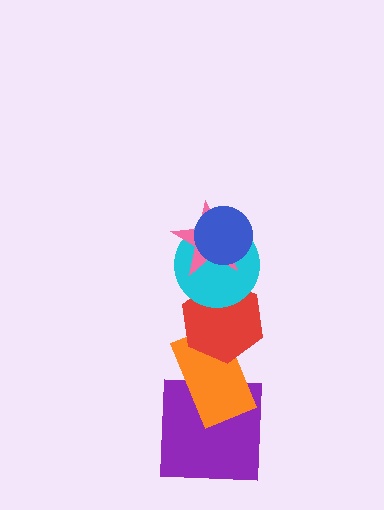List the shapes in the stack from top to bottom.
From top to bottom: the blue circle, the pink star, the cyan circle, the red hexagon, the orange rectangle, the purple square.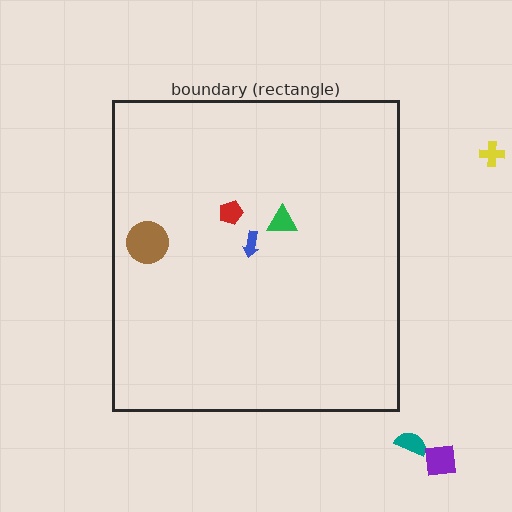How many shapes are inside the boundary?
4 inside, 3 outside.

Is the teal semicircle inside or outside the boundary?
Outside.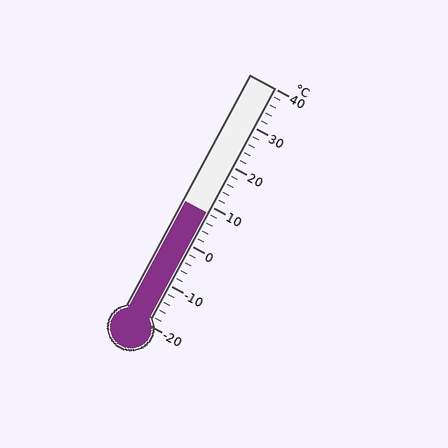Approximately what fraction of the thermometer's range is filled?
The thermometer is filled to approximately 45% of its range.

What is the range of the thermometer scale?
The thermometer scale ranges from -20°C to 40°C.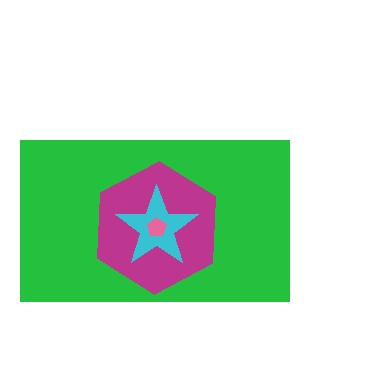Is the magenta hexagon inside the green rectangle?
Yes.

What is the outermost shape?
The green rectangle.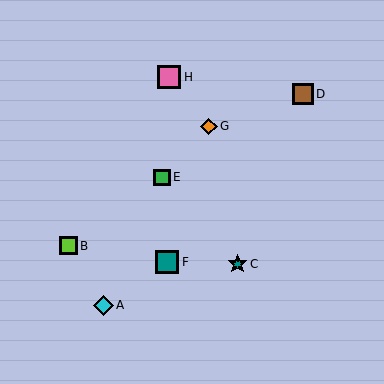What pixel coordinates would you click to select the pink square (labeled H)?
Click at (169, 77) to select the pink square H.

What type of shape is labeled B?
Shape B is a lime square.